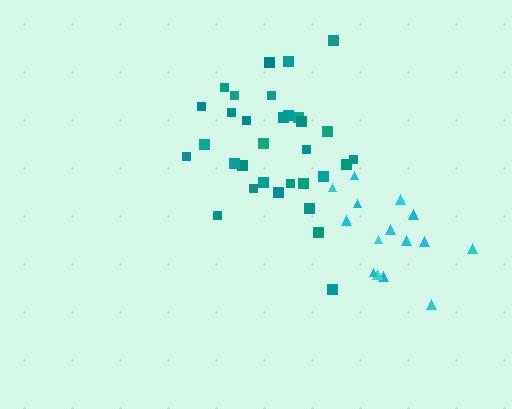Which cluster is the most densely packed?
Teal.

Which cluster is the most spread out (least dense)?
Cyan.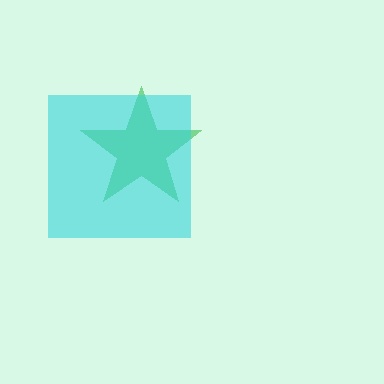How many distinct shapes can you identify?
There are 2 distinct shapes: a green star, a cyan square.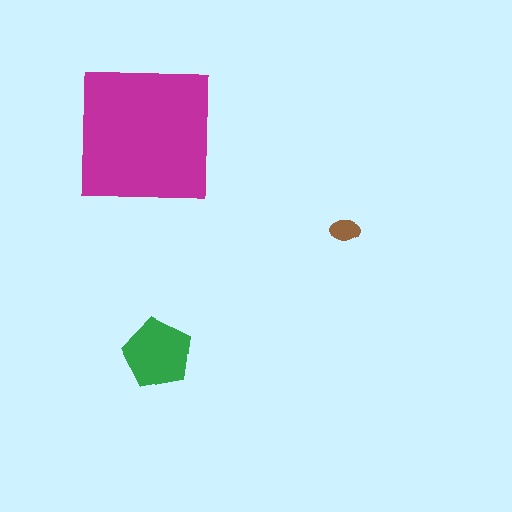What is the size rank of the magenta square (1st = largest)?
1st.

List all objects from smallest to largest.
The brown ellipse, the green pentagon, the magenta square.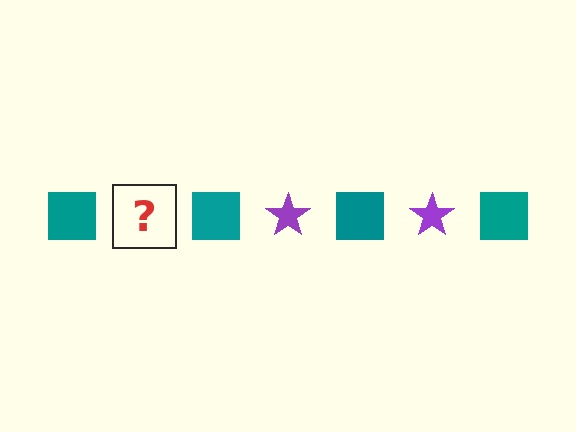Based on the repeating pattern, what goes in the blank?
The blank should be a purple star.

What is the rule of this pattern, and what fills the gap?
The rule is that the pattern alternates between teal square and purple star. The gap should be filled with a purple star.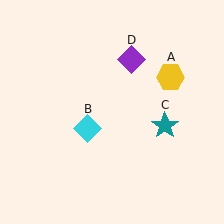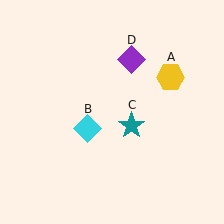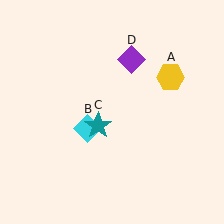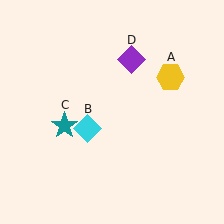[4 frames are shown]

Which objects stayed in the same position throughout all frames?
Yellow hexagon (object A) and cyan diamond (object B) and purple diamond (object D) remained stationary.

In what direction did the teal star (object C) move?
The teal star (object C) moved left.